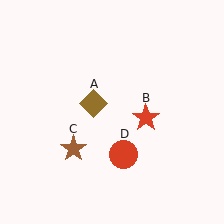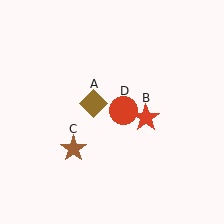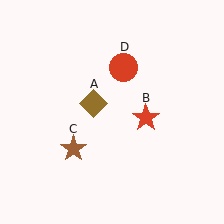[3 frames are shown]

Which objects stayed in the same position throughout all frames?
Brown diamond (object A) and red star (object B) and brown star (object C) remained stationary.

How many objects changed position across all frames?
1 object changed position: red circle (object D).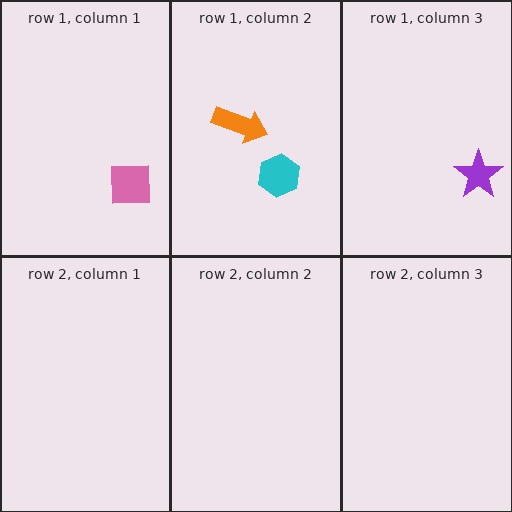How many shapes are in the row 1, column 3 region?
1.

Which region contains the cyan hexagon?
The row 1, column 2 region.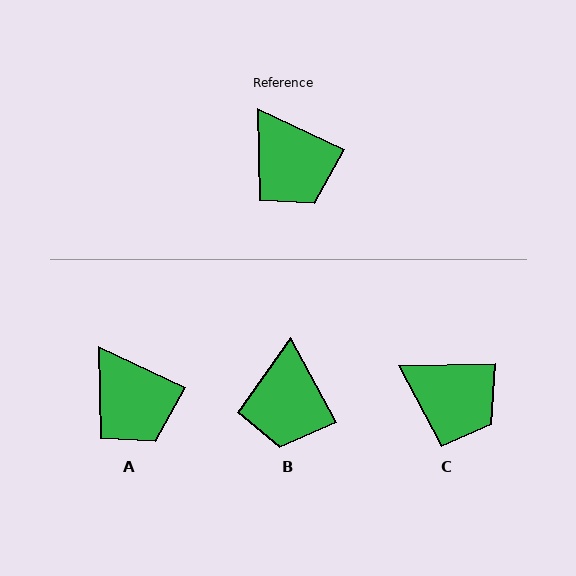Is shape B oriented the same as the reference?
No, it is off by about 37 degrees.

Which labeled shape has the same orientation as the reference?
A.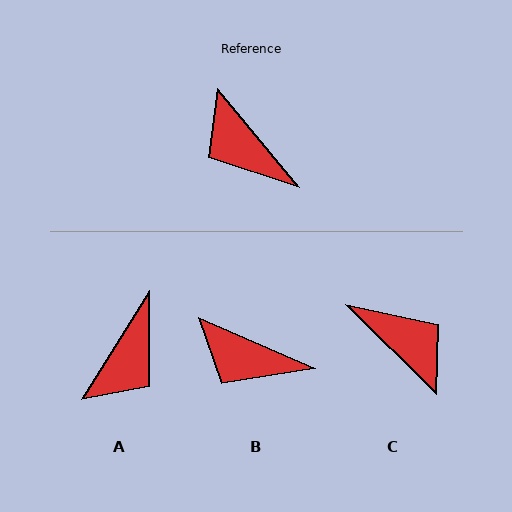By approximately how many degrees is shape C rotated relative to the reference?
Approximately 174 degrees clockwise.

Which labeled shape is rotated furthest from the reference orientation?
C, about 174 degrees away.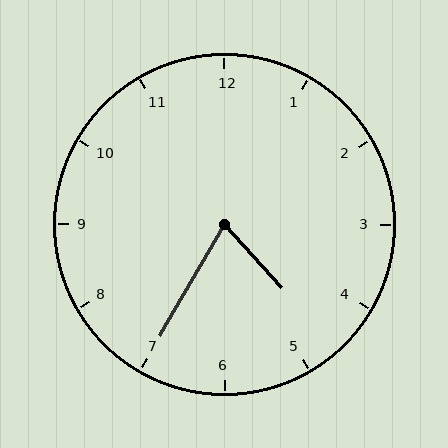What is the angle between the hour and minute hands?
Approximately 72 degrees.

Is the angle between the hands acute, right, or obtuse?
It is acute.